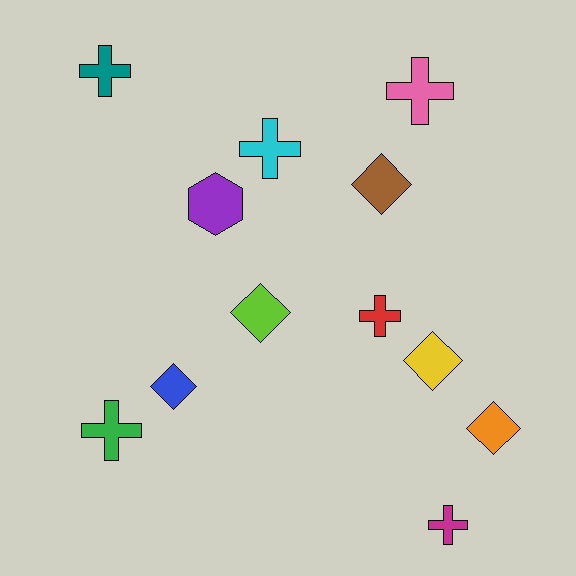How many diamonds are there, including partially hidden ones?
There are 5 diamonds.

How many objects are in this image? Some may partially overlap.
There are 12 objects.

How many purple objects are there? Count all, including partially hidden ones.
There is 1 purple object.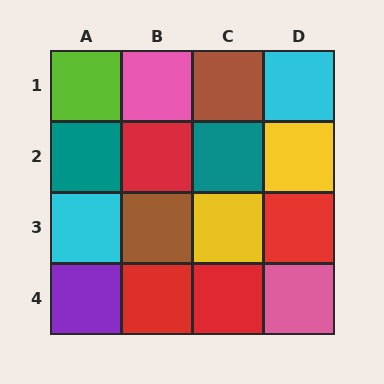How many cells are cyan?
2 cells are cyan.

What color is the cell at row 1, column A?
Lime.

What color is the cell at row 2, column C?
Teal.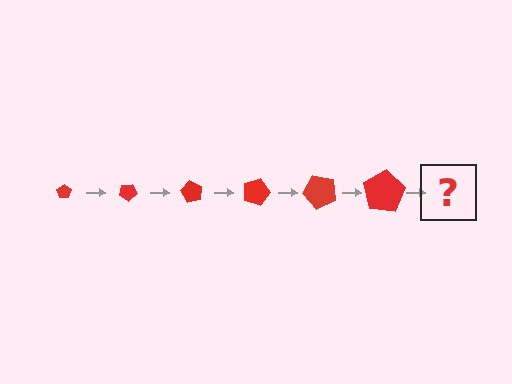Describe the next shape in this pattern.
It should be a pentagon, larger than the previous one and rotated 180 degrees from the start.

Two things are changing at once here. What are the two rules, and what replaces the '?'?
The two rules are that the pentagon grows larger each step and it rotates 30 degrees each step. The '?' should be a pentagon, larger than the previous one and rotated 180 degrees from the start.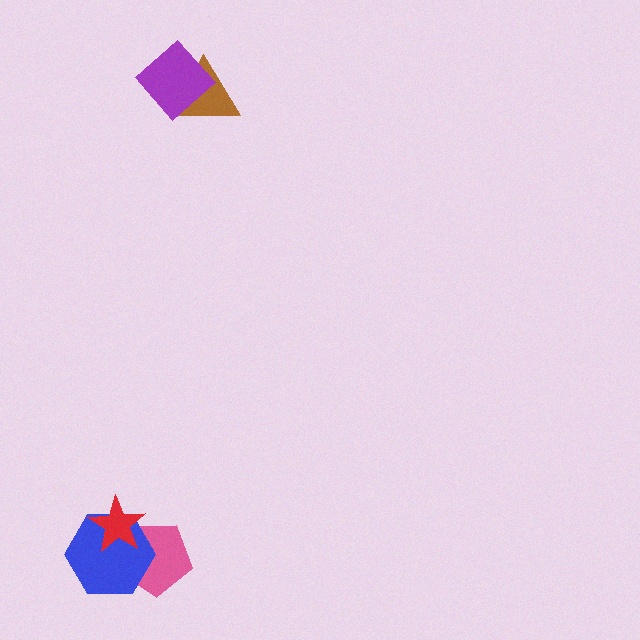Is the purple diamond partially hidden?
No, no other shape covers it.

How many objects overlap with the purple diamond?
1 object overlaps with the purple diamond.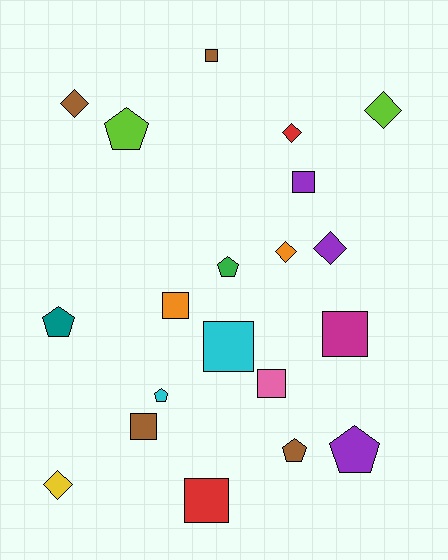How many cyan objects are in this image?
There are 2 cyan objects.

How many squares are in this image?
There are 8 squares.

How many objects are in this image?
There are 20 objects.